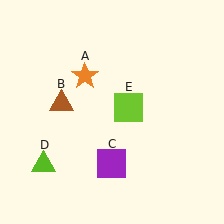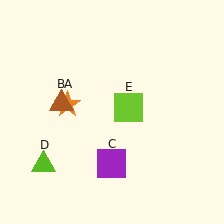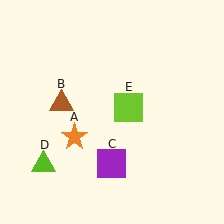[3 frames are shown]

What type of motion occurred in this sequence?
The orange star (object A) rotated counterclockwise around the center of the scene.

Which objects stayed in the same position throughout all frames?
Brown triangle (object B) and purple square (object C) and lime triangle (object D) and lime square (object E) remained stationary.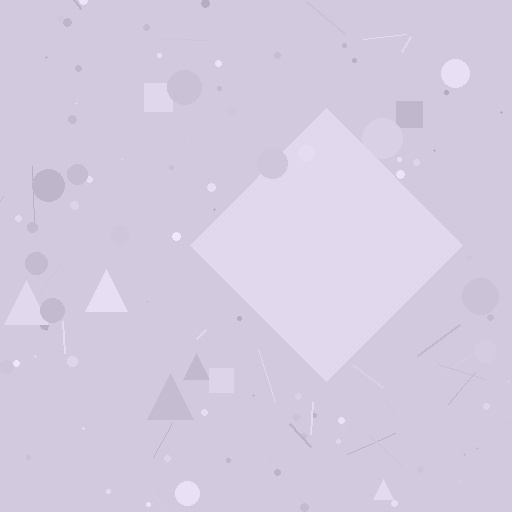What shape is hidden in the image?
A diamond is hidden in the image.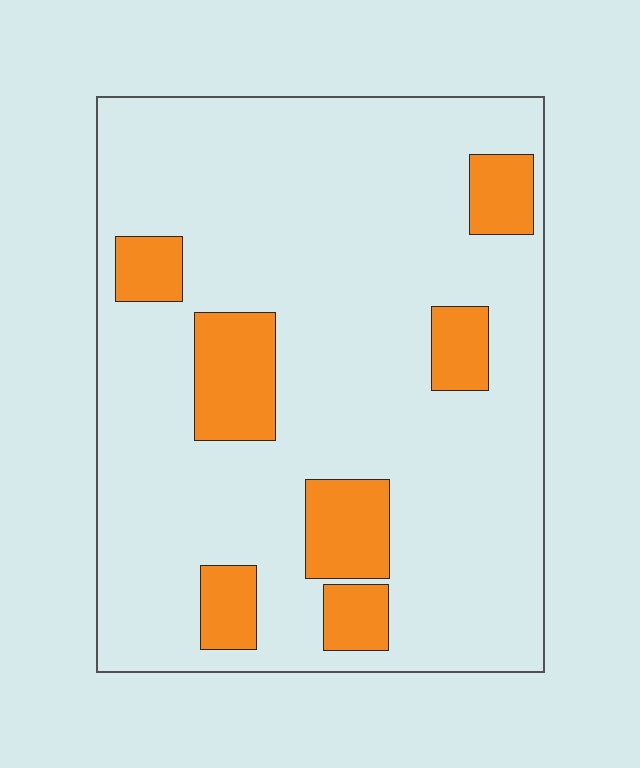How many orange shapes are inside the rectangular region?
7.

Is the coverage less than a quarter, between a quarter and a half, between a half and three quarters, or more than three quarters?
Less than a quarter.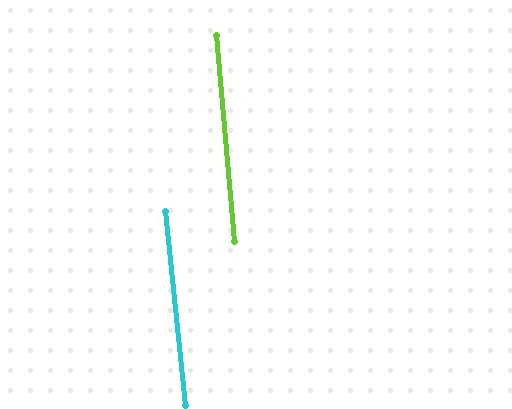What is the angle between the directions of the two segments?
Approximately 1 degree.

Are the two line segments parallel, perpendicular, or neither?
Parallel — their directions differ by only 0.9°.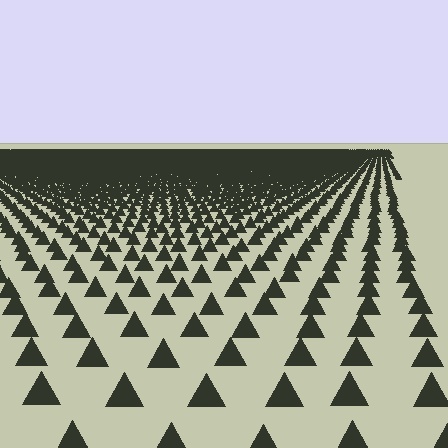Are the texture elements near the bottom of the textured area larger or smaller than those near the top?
Larger. Near the bottom, elements are closer to the viewer and appear at a bigger on-screen size.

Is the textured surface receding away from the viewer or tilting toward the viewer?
The surface is receding away from the viewer. Texture elements get smaller and denser toward the top.